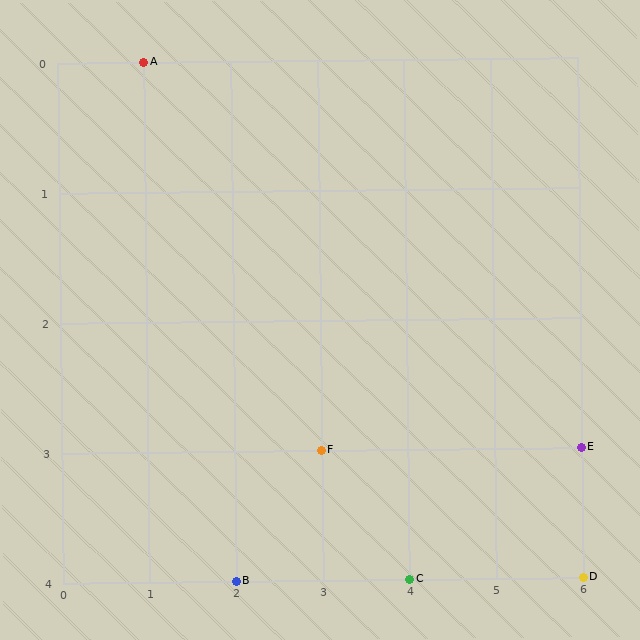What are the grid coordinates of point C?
Point C is at grid coordinates (4, 4).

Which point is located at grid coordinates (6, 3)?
Point E is at (6, 3).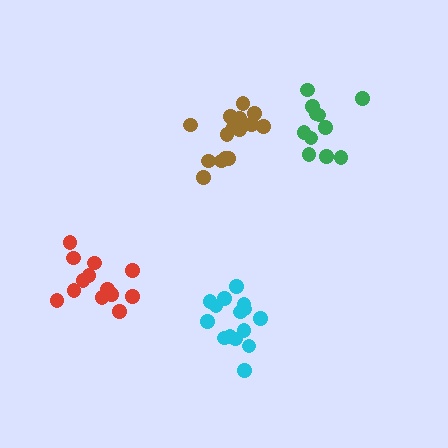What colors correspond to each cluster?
The clusters are colored: red, cyan, green, brown.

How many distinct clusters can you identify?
There are 4 distinct clusters.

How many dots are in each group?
Group 1: 13 dots, Group 2: 15 dots, Group 3: 11 dots, Group 4: 15 dots (54 total).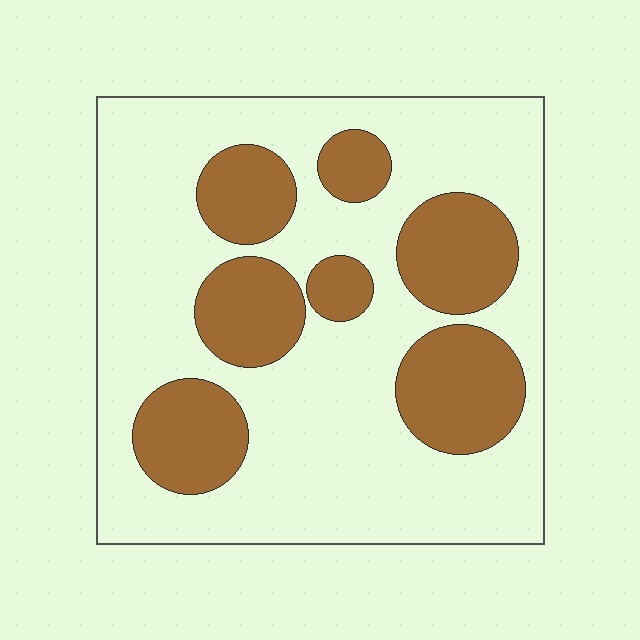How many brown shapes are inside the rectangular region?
7.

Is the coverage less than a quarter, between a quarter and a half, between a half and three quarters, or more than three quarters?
Between a quarter and a half.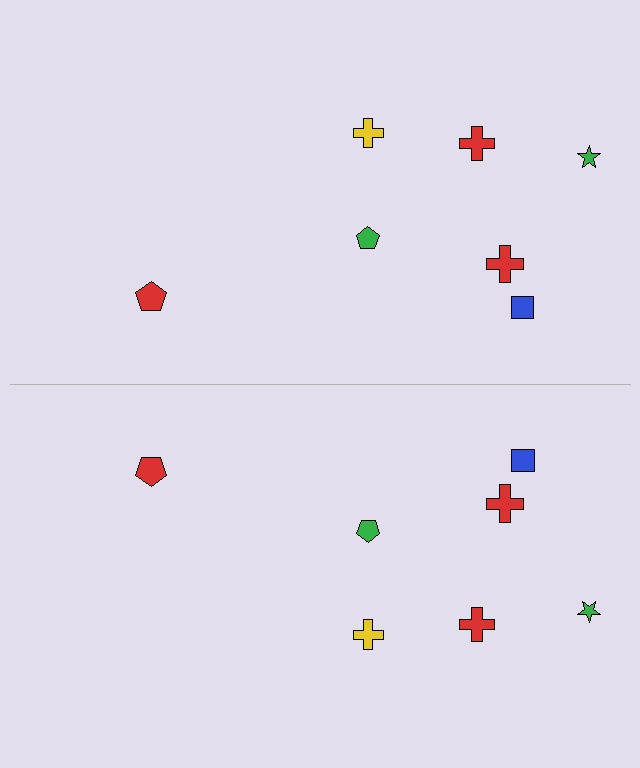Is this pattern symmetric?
Yes, this pattern has bilateral (reflection) symmetry.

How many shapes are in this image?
There are 14 shapes in this image.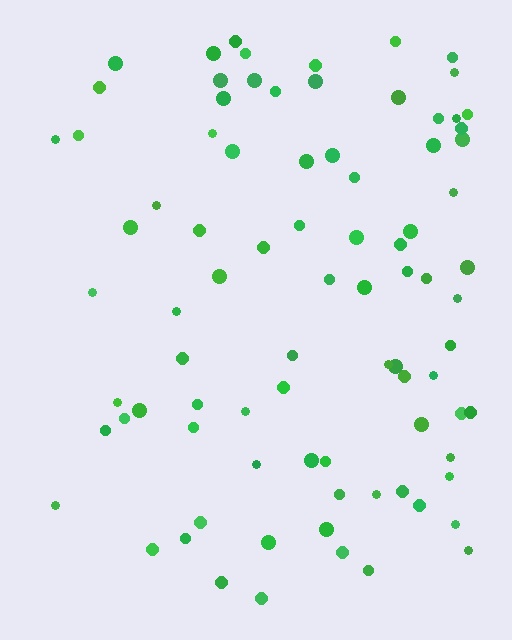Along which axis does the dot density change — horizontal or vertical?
Horizontal.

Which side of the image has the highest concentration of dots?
The right.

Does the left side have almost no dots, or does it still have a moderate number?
Still a moderate number, just noticeably fewer than the right.